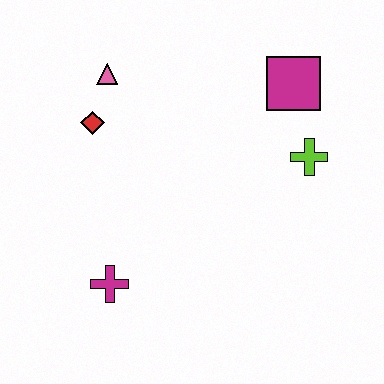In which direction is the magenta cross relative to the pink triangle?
The magenta cross is below the pink triangle.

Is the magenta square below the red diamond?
No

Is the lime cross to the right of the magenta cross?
Yes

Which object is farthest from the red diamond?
The lime cross is farthest from the red diamond.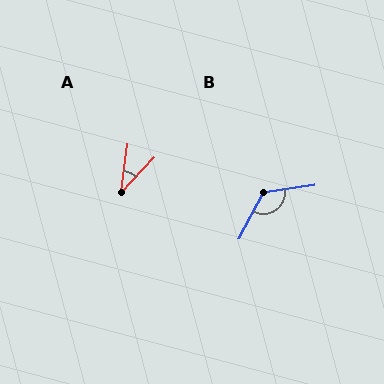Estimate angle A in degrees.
Approximately 35 degrees.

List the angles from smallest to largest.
A (35°), B (126°).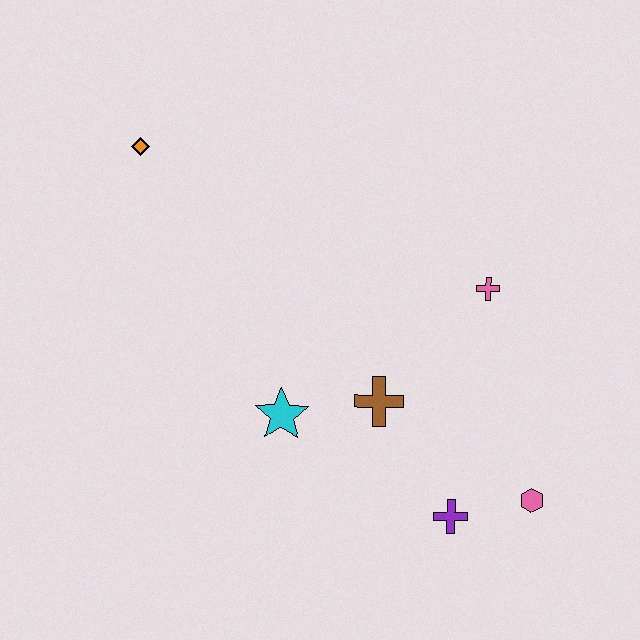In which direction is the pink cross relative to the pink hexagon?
The pink cross is above the pink hexagon.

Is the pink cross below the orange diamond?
Yes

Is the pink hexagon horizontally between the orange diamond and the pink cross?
No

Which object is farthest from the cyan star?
The orange diamond is farthest from the cyan star.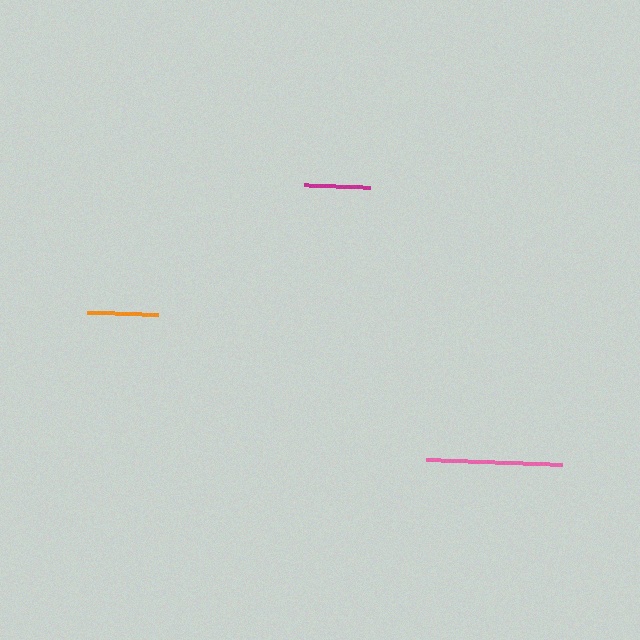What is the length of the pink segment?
The pink segment is approximately 136 pixels long.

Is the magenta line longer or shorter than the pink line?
The pink line is longer than the magenta line.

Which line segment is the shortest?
The magenta line is the shortest at approximately 65 pixels.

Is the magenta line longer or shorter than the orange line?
The orange line is longer than the magenta line.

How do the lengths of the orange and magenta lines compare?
The orange and magenta lines are approximately the same length.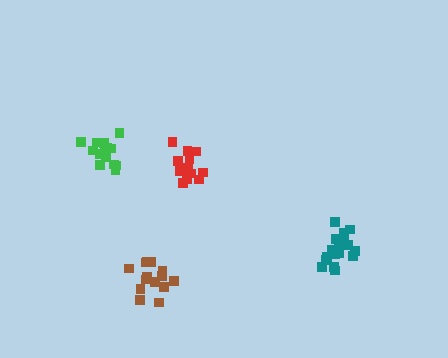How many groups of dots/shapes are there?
There are 4 groups.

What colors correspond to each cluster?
The clusters are colored: green, teal, red, brown.